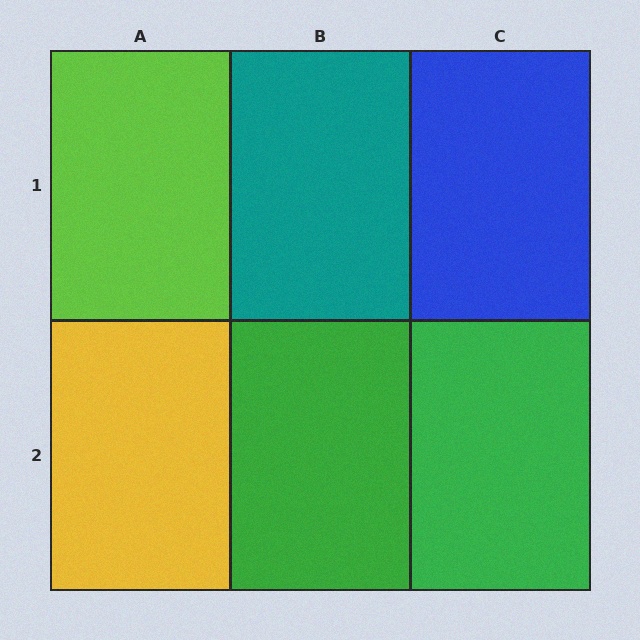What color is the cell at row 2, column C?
Green.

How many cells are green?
2 cells are green.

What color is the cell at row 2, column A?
Yellow.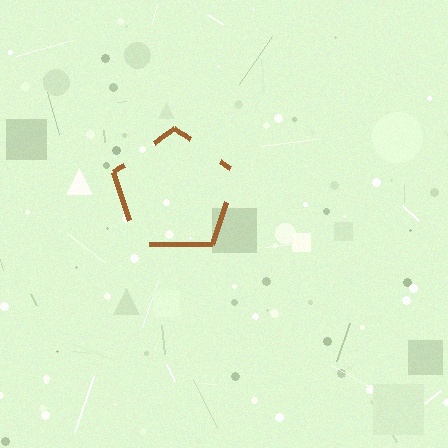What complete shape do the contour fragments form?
The contour fragments form a pentagon.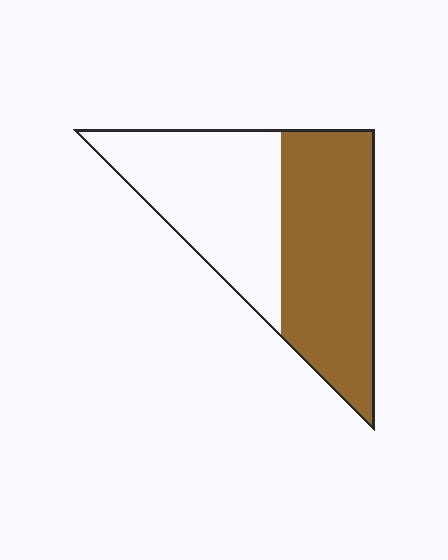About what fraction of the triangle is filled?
About one half (1/2).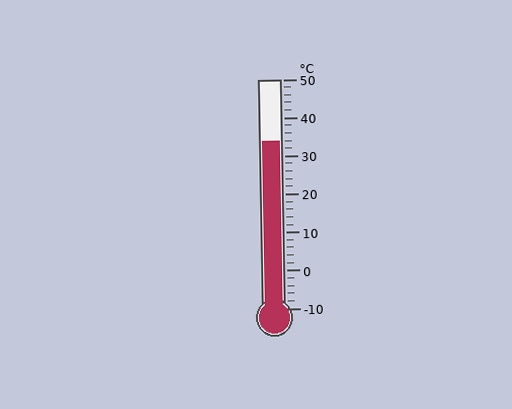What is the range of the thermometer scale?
The thermometer scale ranges from -10°C to 50°C.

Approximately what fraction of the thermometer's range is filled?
The thermometer is filled to approximately 75% of its range.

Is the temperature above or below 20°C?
The temperature is above 20°C.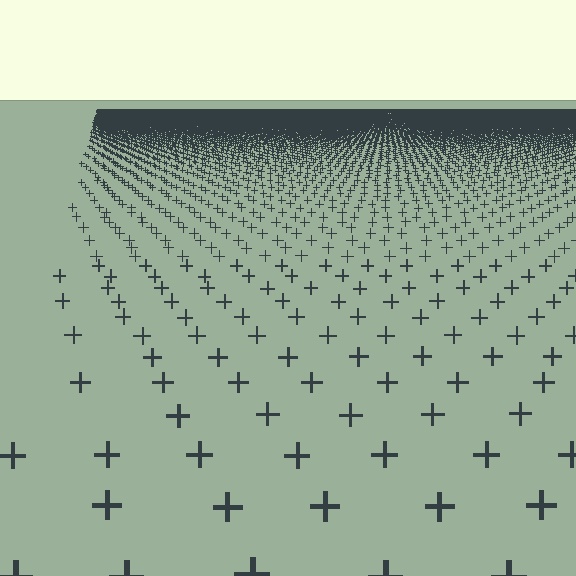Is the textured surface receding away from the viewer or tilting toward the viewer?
The surface is receding away from the viewer. Texture elements get smaller and denser toward the top.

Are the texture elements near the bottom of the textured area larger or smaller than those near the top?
Larger. Near the bottom, elements are closer to the viewer and appear at a bigger on-screen size.